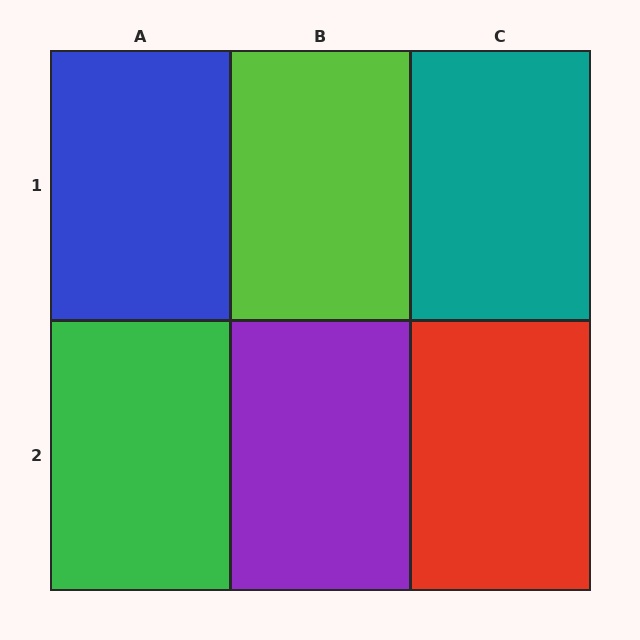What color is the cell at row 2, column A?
Green.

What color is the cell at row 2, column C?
Red.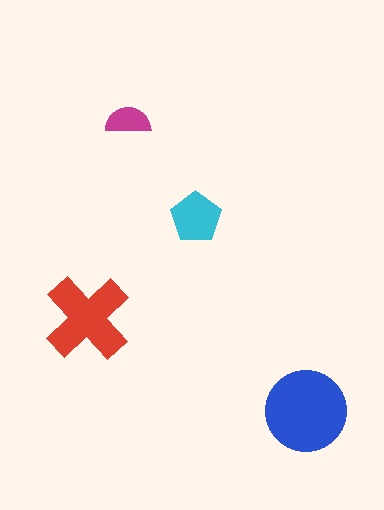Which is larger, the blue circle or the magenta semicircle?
The blue circle.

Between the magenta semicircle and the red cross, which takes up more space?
The red cross.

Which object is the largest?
The blue circle.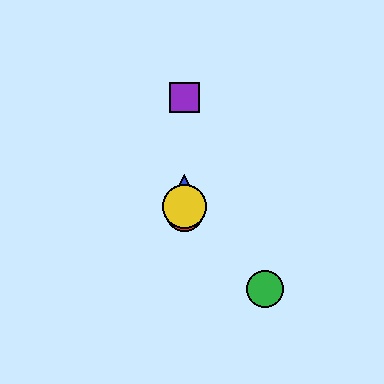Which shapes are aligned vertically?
The red circle, the blue triangle, the yellow circle, the purple square are aligned vertically.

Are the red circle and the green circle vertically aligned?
No, the red circle is at x≈184 and the green circle is at x≈265.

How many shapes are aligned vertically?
4 shapes (the red circle, the blue triangle, the yellow circle, the purple square) are aligned vertically.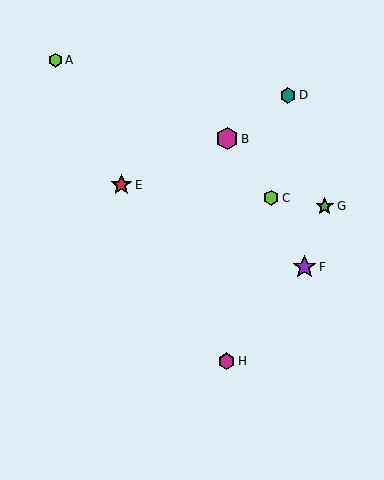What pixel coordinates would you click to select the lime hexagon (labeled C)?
Click at (271, 198) to select the lime hexagon C.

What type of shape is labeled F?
Shape F is a purple star.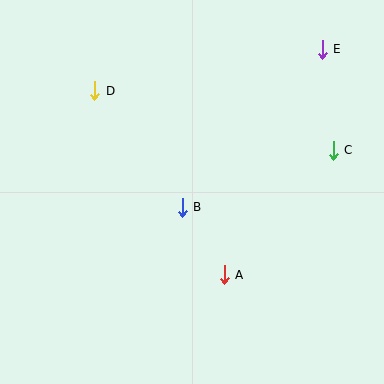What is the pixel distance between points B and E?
The distance between B and E is 211 pixels.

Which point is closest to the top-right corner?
Point E is closest to the top-right corner.